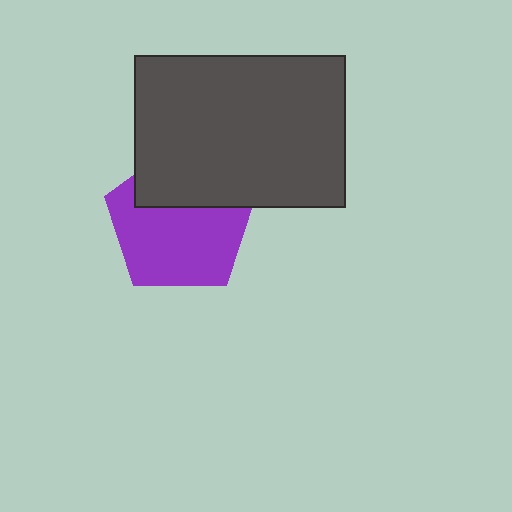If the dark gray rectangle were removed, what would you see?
You would see the complete purple pentagon.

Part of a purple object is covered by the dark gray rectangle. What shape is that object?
It is a pentagon.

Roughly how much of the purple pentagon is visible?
Most of it is visible (roughly 66%).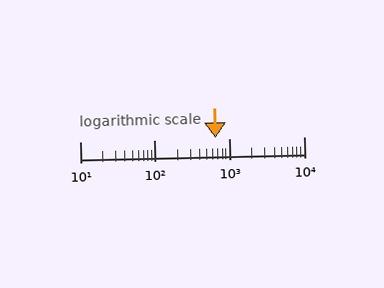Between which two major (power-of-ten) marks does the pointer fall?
The pointer is between 100 and 1000.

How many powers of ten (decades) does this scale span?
The scale spans 3 decades, from 10 to 10000.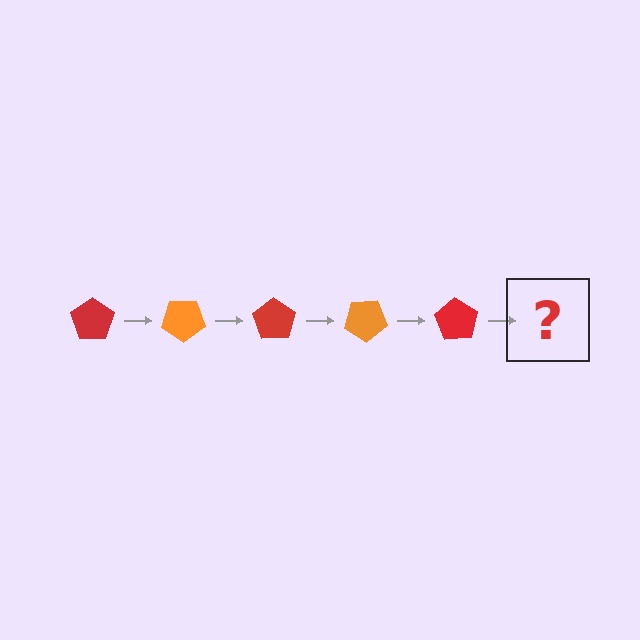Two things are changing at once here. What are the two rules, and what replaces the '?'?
The two rules are that it rotates 35 degrees each step and the color cycles through red and orange. The '?' should be an orange pentagon, rotated 175 degrees from the start.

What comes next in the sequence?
The next element should be an orange pentagon, rotated 175 degrees from the start.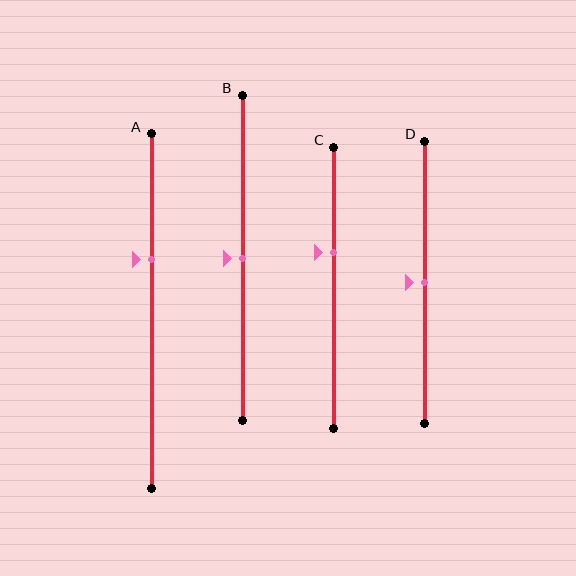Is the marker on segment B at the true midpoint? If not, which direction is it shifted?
Yes, the marker on segment B is at the true midpoint.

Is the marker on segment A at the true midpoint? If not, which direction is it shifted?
No, the marker on segment A is shifted upward by about 15% of the segment length.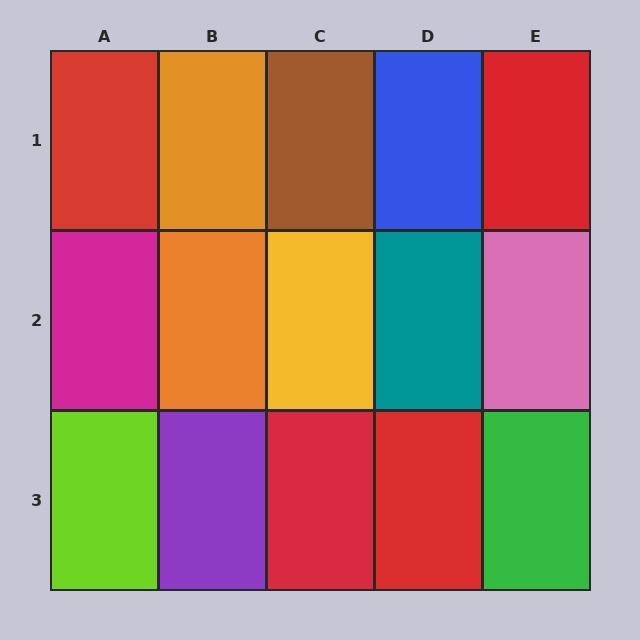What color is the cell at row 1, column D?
Blue.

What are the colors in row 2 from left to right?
Magenta, orange, yellow, teal, pink.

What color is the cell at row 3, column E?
Green.